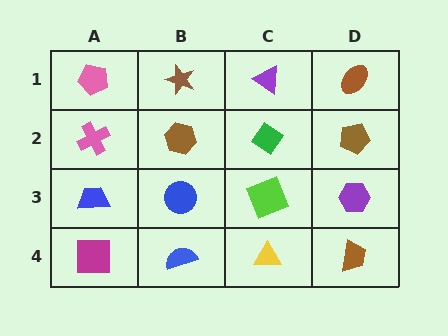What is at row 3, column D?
A purple hexagon.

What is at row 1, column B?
A brown star.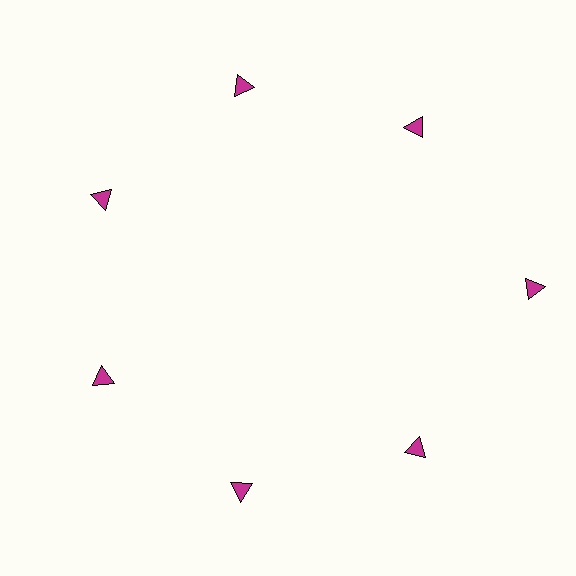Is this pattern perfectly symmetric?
No. The 7 magenta triangles are arranged in a ring, but one element near the 3 o'clock position is pushed outward from the center, breaking the 7-fold rotational symmetry.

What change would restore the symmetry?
The symmetry would be restored by moving it inward, back onto the ring so that all 7 triangles sit at equal angles and equal distance from the center.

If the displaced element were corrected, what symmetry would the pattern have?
It would have 7-fold rotational symmetry — the pattern would map onto itself every 51 degrees.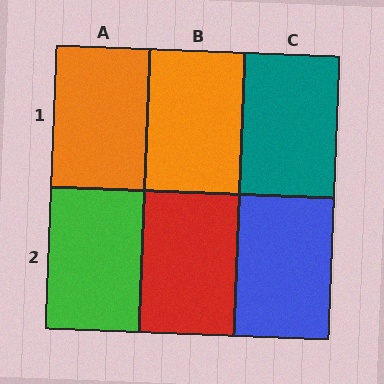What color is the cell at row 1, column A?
Orange.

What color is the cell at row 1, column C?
Teal.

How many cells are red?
1 cell is red.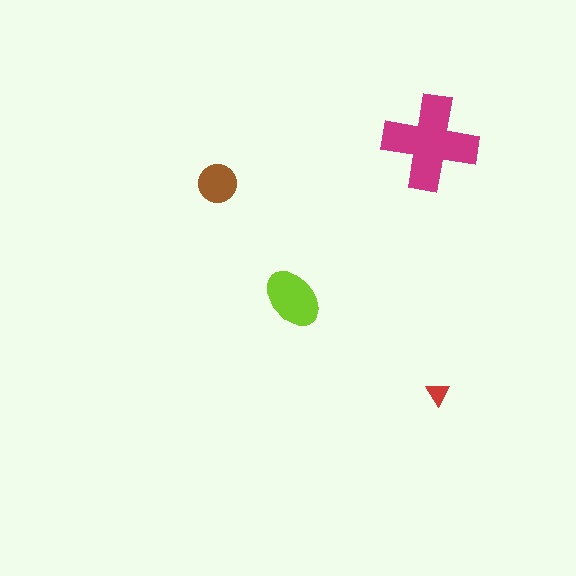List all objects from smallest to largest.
The red triangle, the brown circle, the lime ellipse, the magenta cross.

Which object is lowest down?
The red triangle is bottommost.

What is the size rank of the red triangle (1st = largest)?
4th.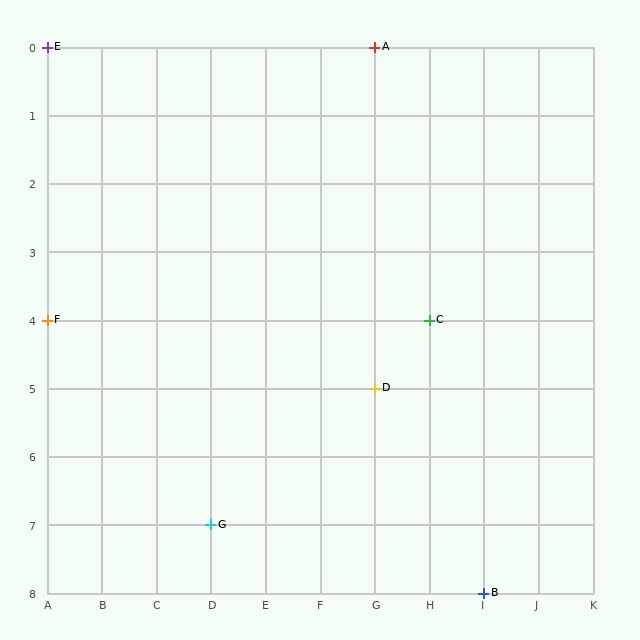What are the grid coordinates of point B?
Point B is at grid coordinates (I, 8).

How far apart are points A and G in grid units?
Points A and G are 3 columns and 7 rows apart (about 7.6 grid units diagonally).